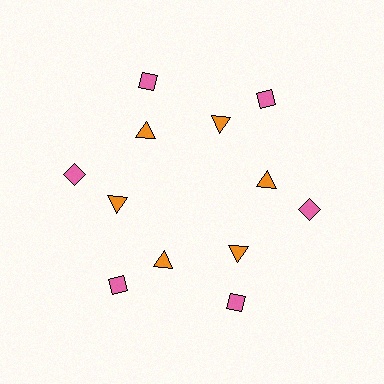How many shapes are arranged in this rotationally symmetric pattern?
There are 12 shapes, arranged in 6 groups of 2.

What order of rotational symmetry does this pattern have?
This pattern has 6-fold rotational symmetry.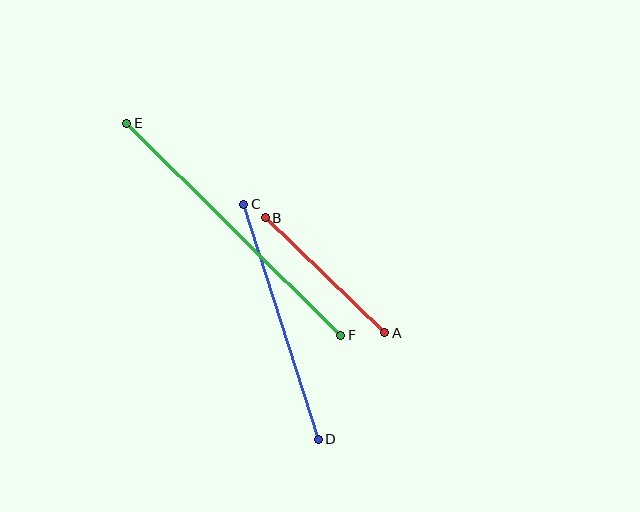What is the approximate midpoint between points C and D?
The midpoint is at approximately (281, 322) pixels.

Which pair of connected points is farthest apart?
Points E and F are farthest apart.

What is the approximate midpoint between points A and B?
The midpoint is at approximately (325, 275) pixels.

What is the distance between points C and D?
The distance is approximately 247 pixels.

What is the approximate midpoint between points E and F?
The midpoint is at approximately (234, 229) pixels.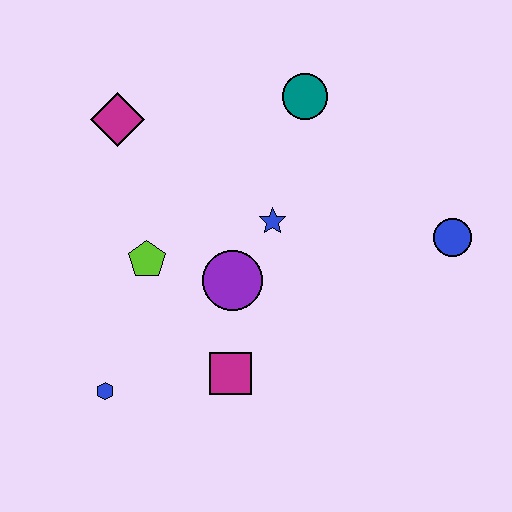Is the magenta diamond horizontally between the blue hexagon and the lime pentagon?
Yes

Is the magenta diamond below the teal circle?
Yes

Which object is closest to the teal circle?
The blue star is closest to the teal circle.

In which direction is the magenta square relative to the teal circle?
The magenta square is below the teal circle.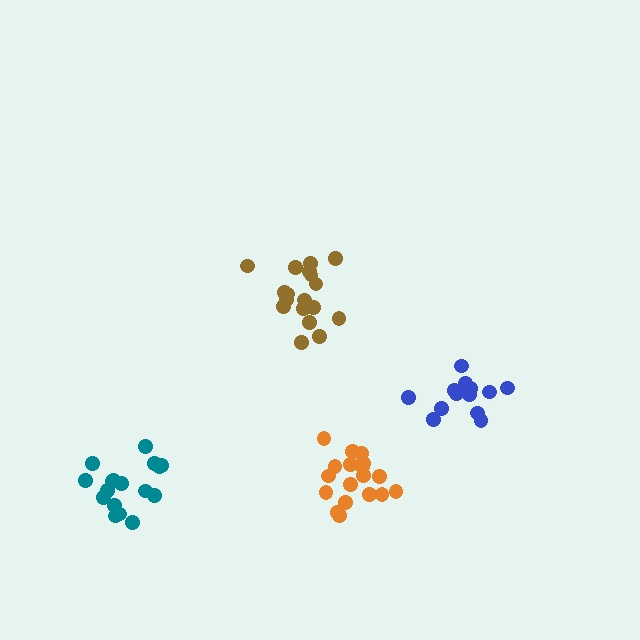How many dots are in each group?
Group 1: 18 dots, Group 2: 14 dots, Group 3: 17 dots, Group 4: 18 dots (67 total).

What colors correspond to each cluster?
The clusters are colored: brown, blue, teal, orange.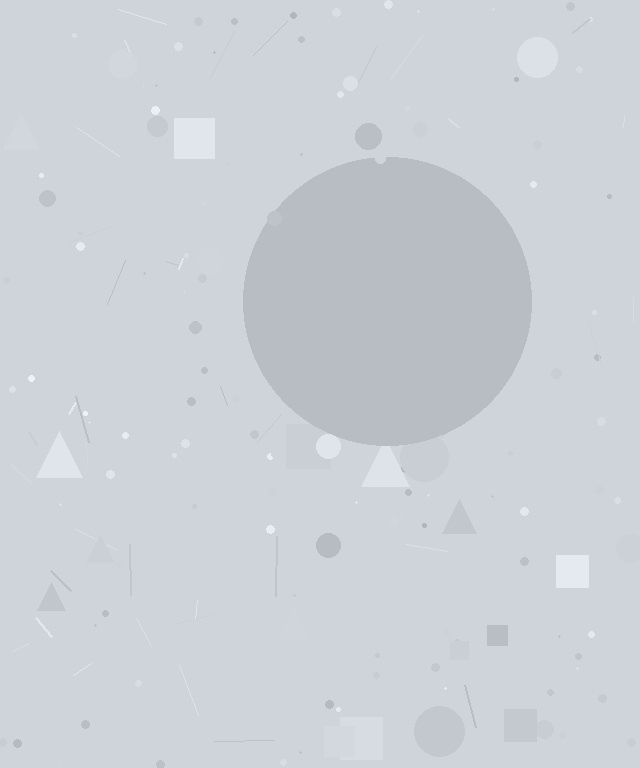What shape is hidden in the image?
A circle is hidden in the image.